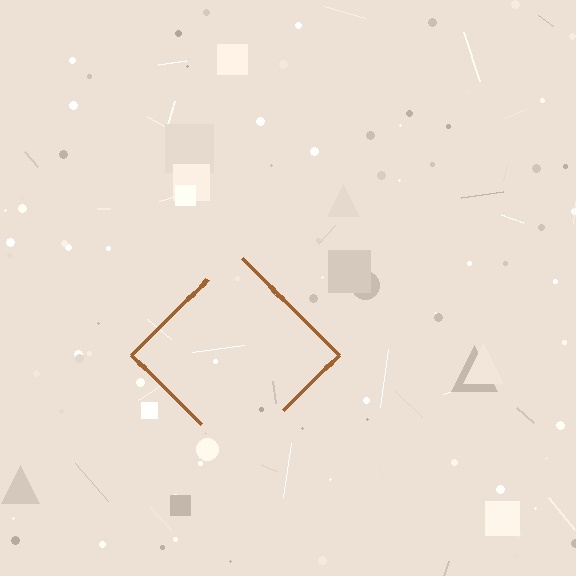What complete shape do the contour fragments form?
The contour fragments form a diamond.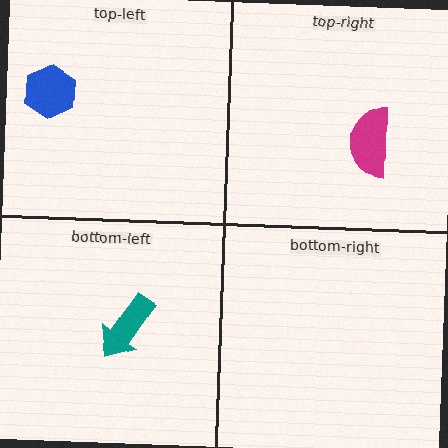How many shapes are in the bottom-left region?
1.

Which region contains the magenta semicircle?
The top-right region.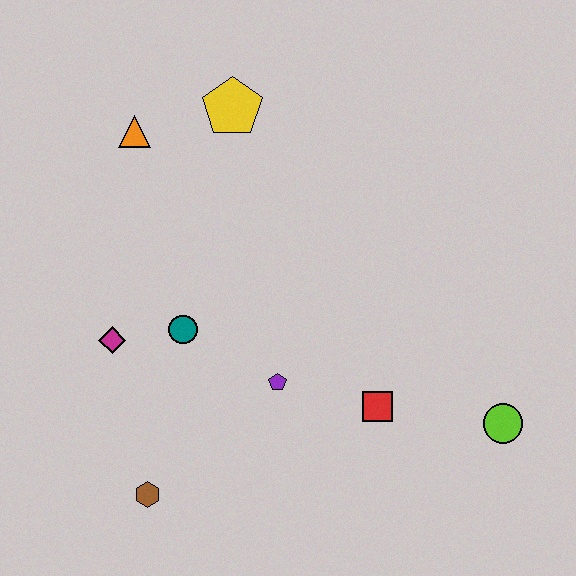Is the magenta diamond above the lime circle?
Yes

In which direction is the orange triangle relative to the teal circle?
The orange triangle is above the teal circle.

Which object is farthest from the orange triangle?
The lime circle is farthest from the orange triangle.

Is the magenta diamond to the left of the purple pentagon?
Yes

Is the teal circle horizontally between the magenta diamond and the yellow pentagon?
Yes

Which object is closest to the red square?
The purple pentagon is closest to the red square.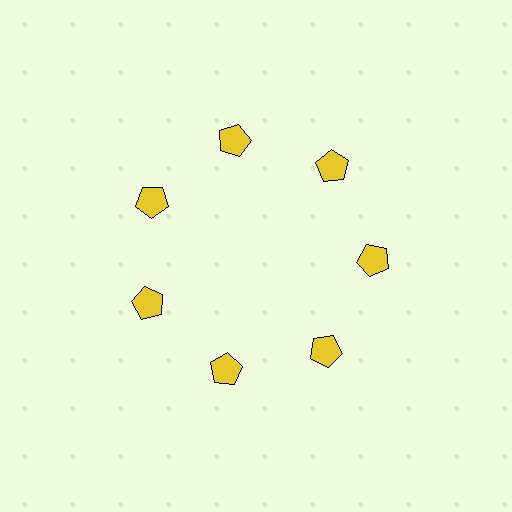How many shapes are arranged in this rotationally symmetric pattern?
There are 7 shapes, arranged in 7 groups of 1.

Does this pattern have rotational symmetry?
Yes, this pattern has 7-fold rotational symmetry. It looks the same after rotating 51 degrees around the center.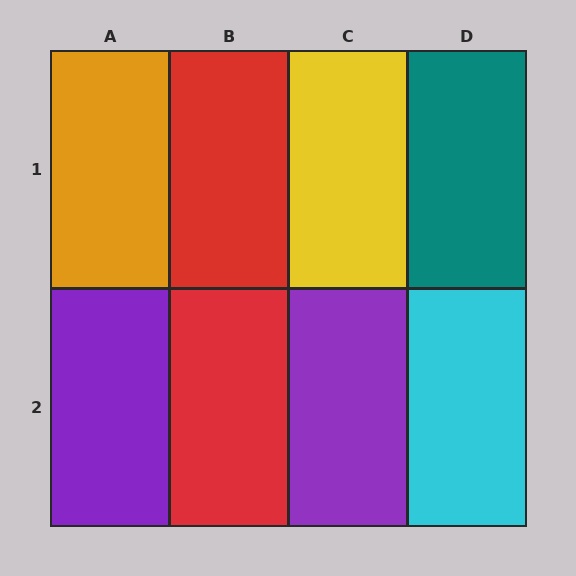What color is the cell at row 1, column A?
Orange.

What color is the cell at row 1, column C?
Yellow.